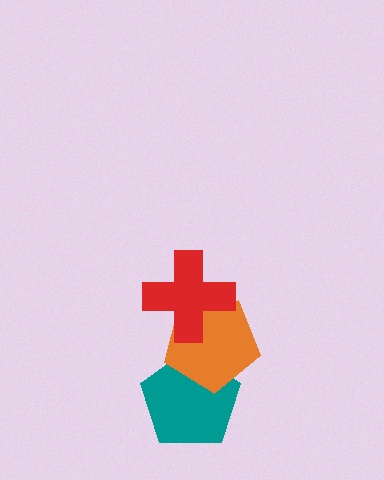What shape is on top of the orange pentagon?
The red cross is on top of the orange pentagon.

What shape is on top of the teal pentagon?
The orange pentagon is on top of the teal pentagon.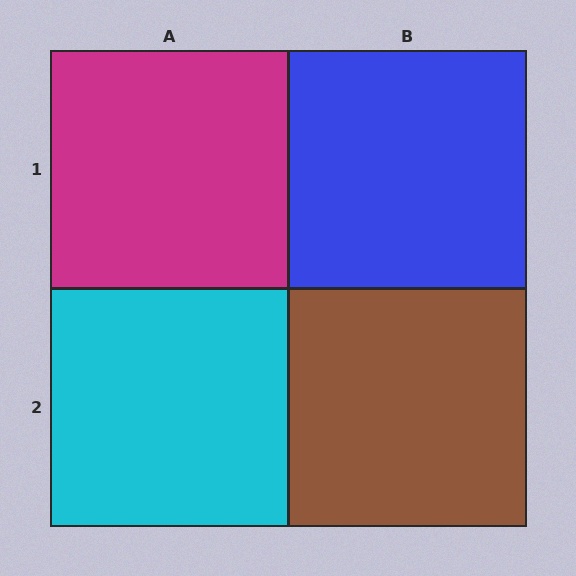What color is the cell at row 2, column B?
Brown.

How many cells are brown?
1 cell is brown.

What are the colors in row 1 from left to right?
Magenta, blue.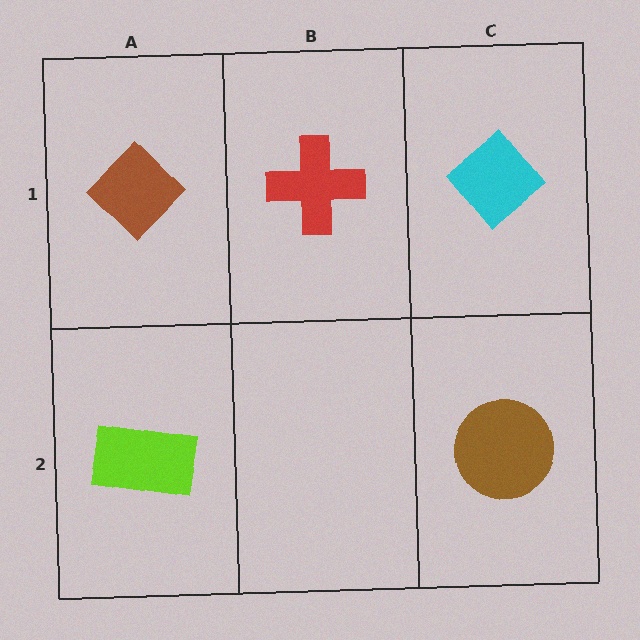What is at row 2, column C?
A brown circle.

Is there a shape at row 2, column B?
No, that cell is empty.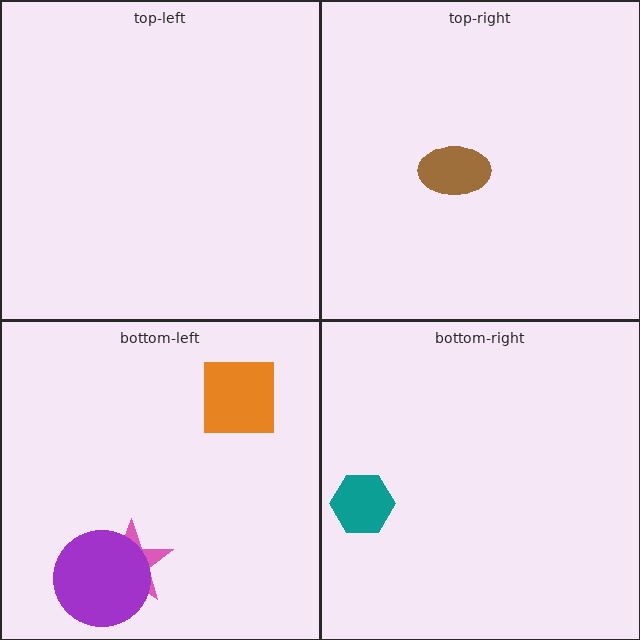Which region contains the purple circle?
The bottom-left region.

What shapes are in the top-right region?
The brown ellipse.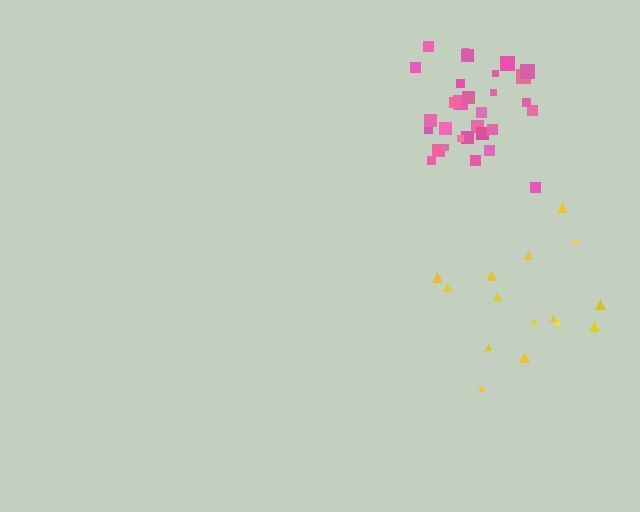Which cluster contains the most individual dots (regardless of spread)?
Pink (32).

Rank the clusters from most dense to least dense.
pink, yellow.